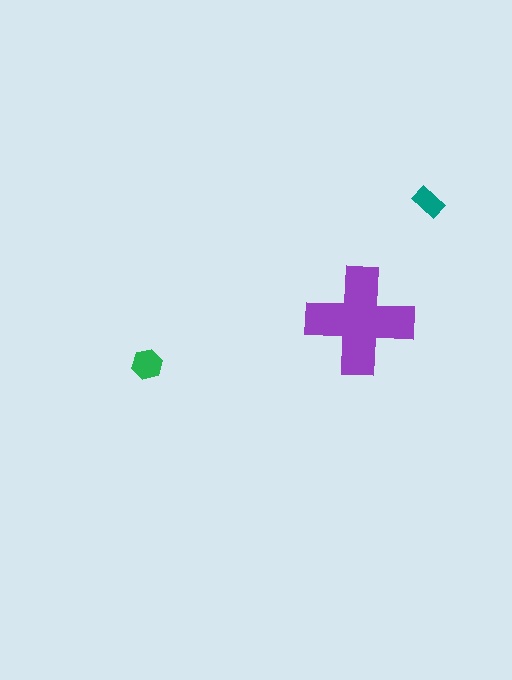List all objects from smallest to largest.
The teal rectangle, the green hexagon, the purple cross.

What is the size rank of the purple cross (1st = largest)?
1st.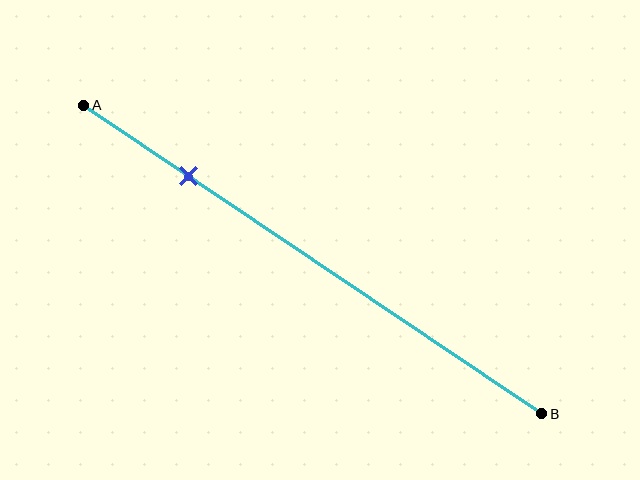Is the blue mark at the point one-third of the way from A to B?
No, the mark is at about 25% from A, not at the 33% one-third point.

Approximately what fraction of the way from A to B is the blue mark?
The blue mark is approximately 25% of the way from A to B.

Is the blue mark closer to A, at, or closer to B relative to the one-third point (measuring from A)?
The blue mark is closer to point A than the one-third point of segment AB.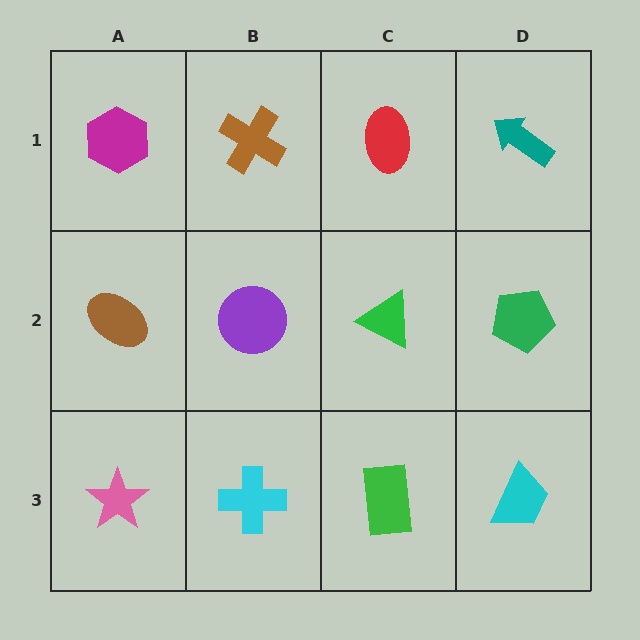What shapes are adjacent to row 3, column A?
A brown ellipse (row 2, column A), a cyan cross (row 3, column B).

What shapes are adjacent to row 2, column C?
A red ellipse (row 1, column C), a green rectangle (row 3, column C), a purple circle (row 2, column B), a green pentagon (row 2, column D).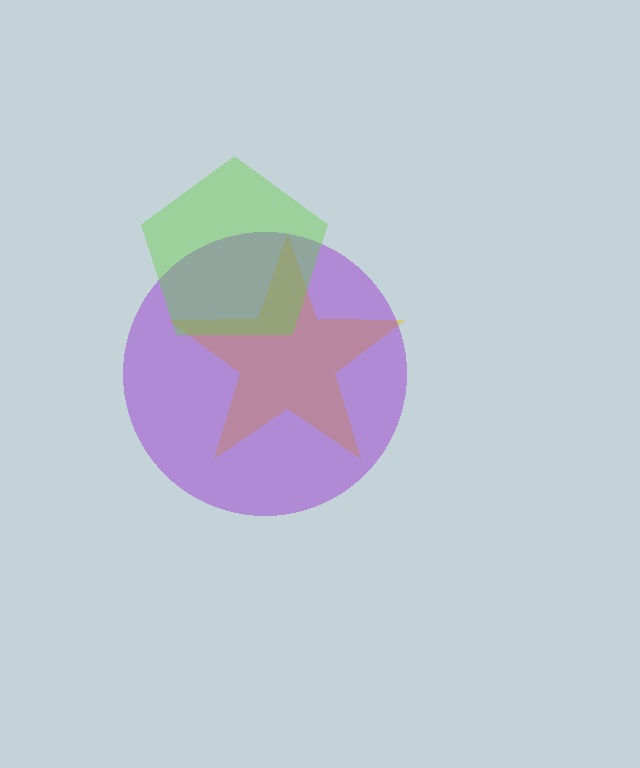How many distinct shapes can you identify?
There are 3 distinct shapes: a yellow star, a purple circle, a lime pentagon.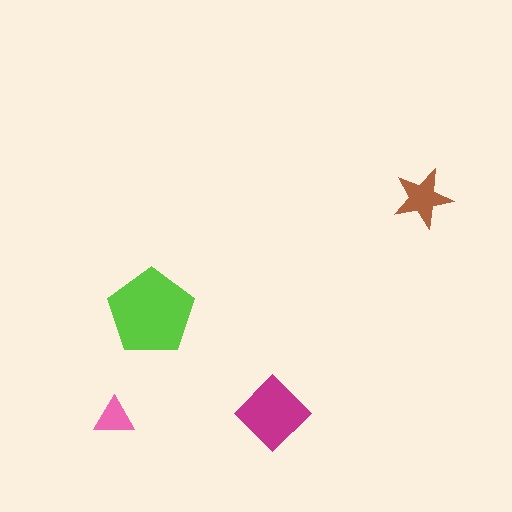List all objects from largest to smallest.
The lime pentagon, the magenta diamond, the brown star, the pink triangle.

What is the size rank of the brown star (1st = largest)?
3rd.